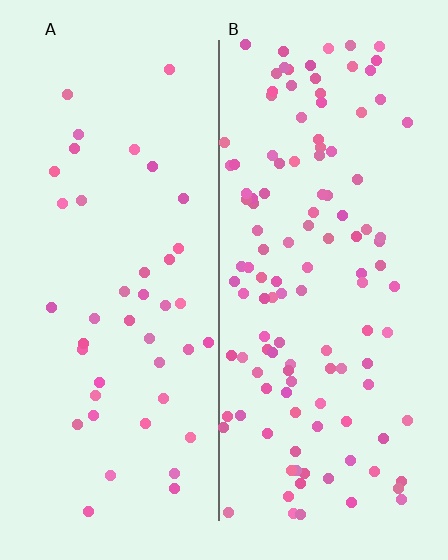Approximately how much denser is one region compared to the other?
Approximately 2.8× — region B over region A.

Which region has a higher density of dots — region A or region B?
B (the right).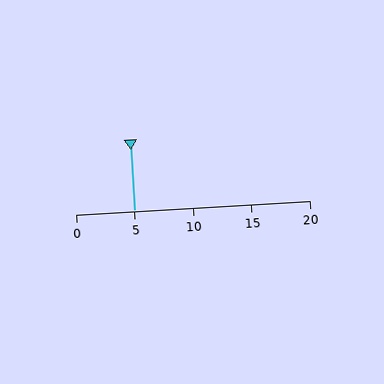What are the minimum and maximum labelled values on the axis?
The axis runs from 0 to 20.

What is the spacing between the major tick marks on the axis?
The major ticks are spaced 5 apart.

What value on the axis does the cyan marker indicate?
The marker indicates approximately 5.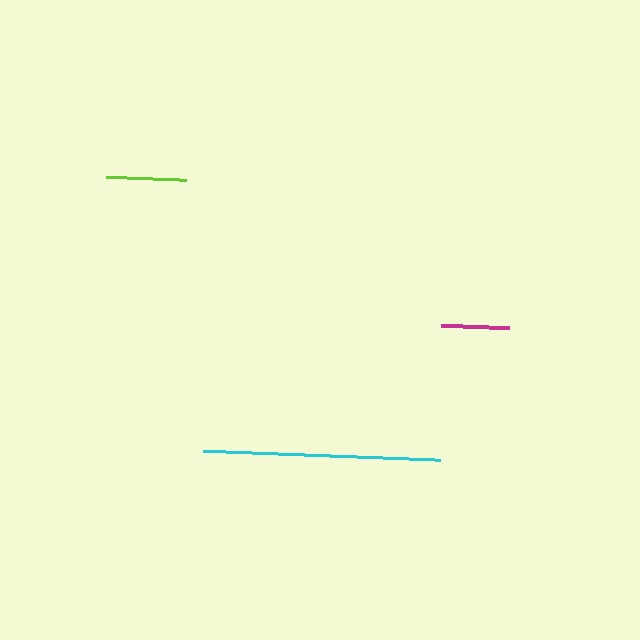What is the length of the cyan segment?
The cyan segment is approximately 237 pixels long.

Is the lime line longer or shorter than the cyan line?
The cyan line is longer than the lime line.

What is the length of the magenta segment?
The magenta segment is approximately 68 pixels long.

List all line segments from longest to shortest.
From longest to shortest: cyan, lime, magenta.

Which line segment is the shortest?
The magenta line is the shortest at approximately 68 pixels.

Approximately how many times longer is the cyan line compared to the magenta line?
The cyan line is approximately 3.5 times the length of the magenta line.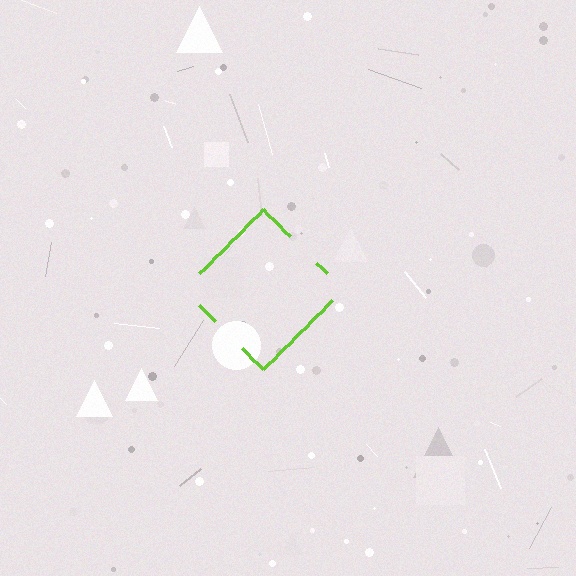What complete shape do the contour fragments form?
The contour fragments form a diamond.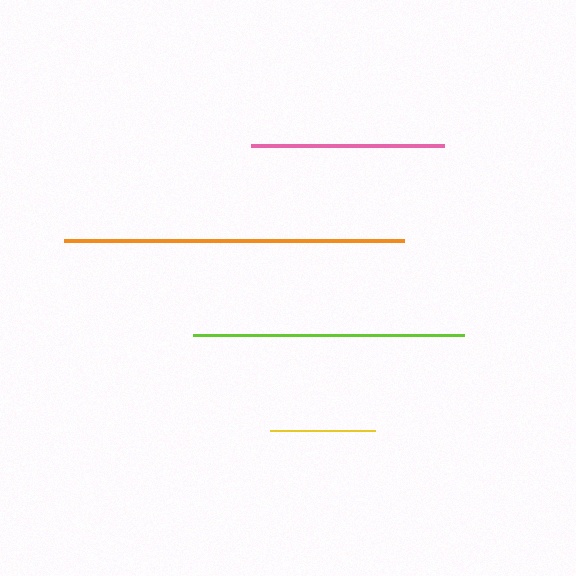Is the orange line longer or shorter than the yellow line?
The orange line is longer than the yellow line.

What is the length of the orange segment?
The orange segment is approximately 340 pixels long.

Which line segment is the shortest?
The yellow line is the shortest at approximately 104 pixels.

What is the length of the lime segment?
The lime segment is approximately 271 pixels long.